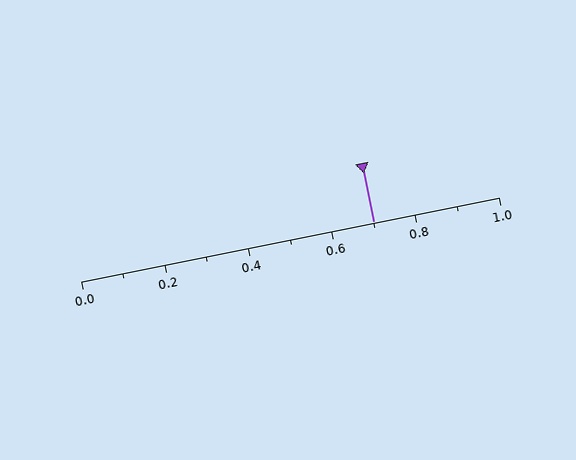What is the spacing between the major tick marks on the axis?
The major ticks are spaced 0.2 apart.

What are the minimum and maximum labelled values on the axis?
The axis runs from 0.0 to 1.0.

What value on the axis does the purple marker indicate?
The marker indicates approximately 0.7.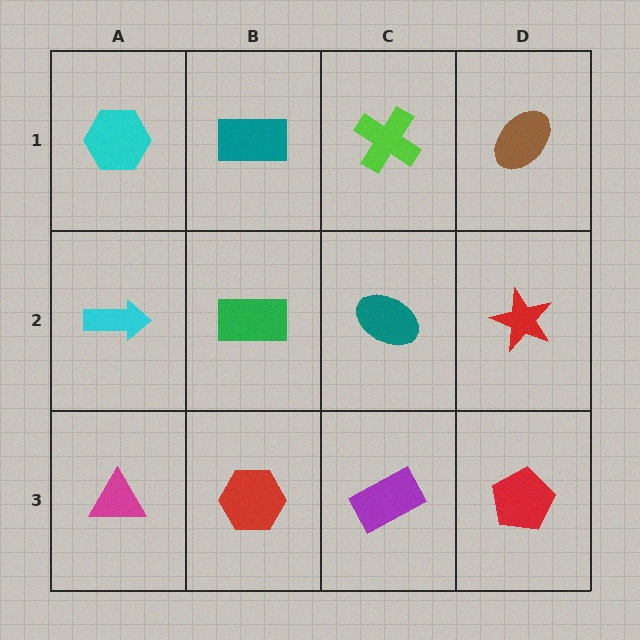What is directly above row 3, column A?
A cyan arrow.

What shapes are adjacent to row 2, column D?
A brown ellipse (row 1, column D), a red pentagon (row 3, column D), a teal ellipse (row 2, column C).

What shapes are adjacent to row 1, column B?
A green rectangle (row 2, column B), a cyan hexagon (row 1, column A), a lime cross (row 1, column C).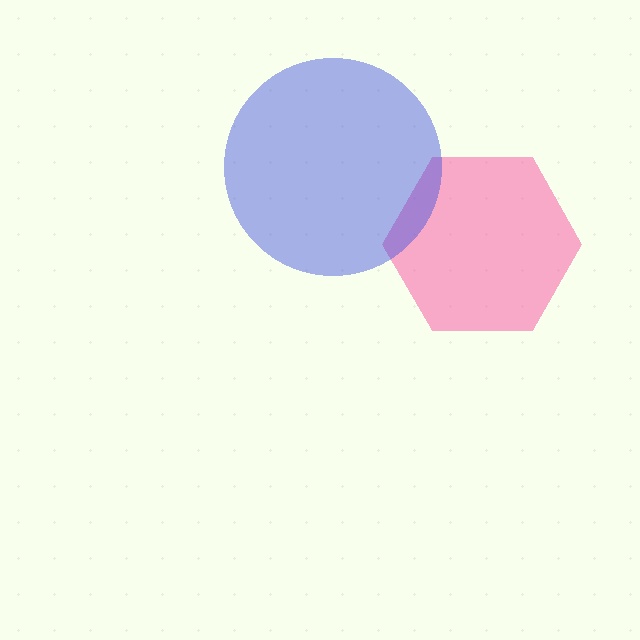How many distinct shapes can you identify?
There are 2 distinct shapes: a pink hexagon, a blue circle.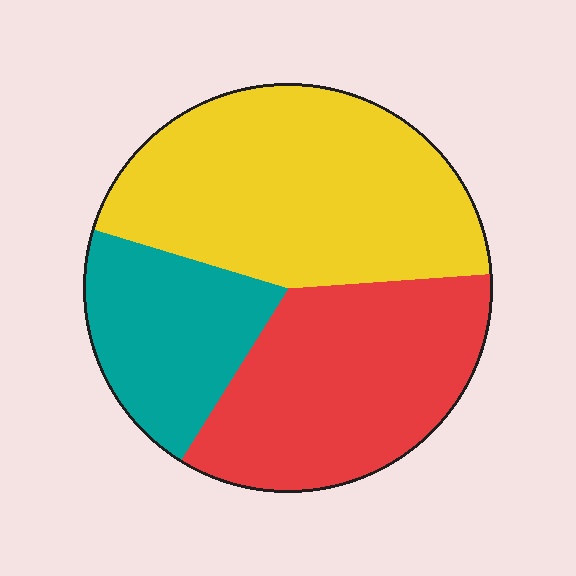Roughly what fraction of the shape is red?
Red takes up between a third and a half of the shape.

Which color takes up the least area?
Teal, at roughly 20%.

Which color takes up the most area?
Yellow, at roughly 45%.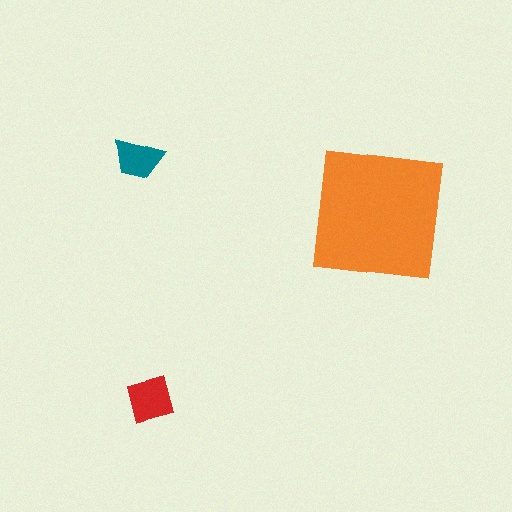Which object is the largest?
The orange square.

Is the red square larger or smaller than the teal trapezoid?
Larger.